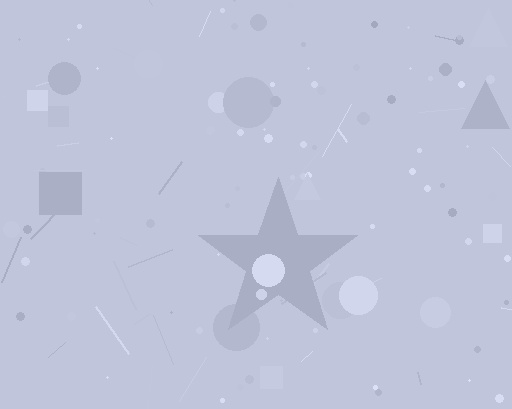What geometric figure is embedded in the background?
A star is embedded in the background.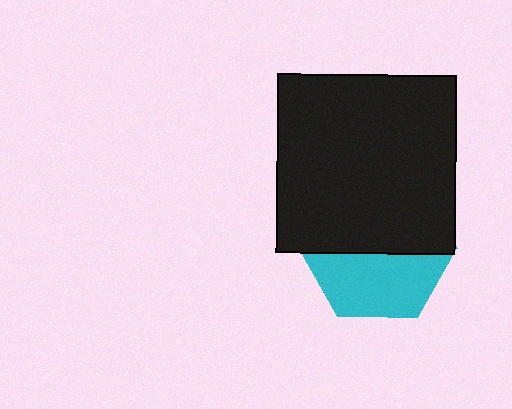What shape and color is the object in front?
The object in front is a black square.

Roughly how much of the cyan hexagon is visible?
A small part of it is visible (roughly 43%).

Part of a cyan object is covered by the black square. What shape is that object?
It is a hexagon.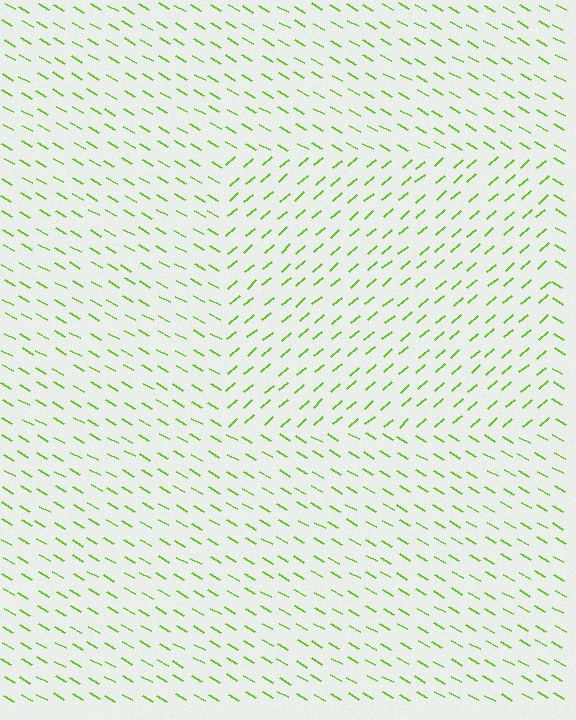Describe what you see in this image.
The image is filled with small lime line segments. A rectangle region in the image has lines oriented differently from the surrounding lines, creating a visible texture boundary.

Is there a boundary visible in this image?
Yes, there is a texture boundary formed by a change in line orientation.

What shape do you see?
I see a rectangle.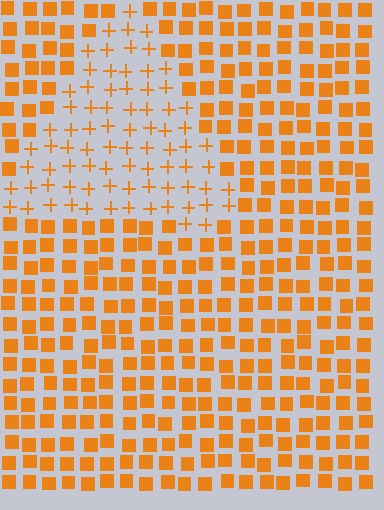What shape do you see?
I see a triangle.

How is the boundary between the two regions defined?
The boundary is defined by a change in element shape: plus signs inside vs. squares outside. All elements share the same color and spacing.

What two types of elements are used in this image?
The image uses plus signs inside the triangle region and squares outside it.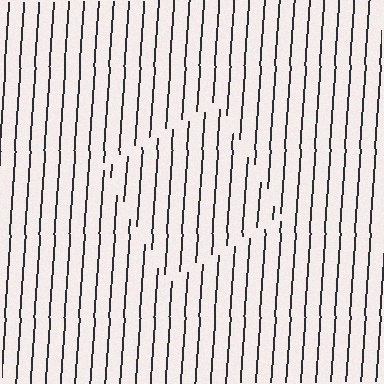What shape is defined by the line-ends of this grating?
An illusory square. The interior of the shape contains the same grating, shifted by half a period — the contour is defined by the phase discontinuity where line-ends from the inner and outer gratings abut.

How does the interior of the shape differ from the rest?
The interior of the shape contains the same grating, shifted by half a period — the contour is defined by the phase discontinuity where line-ends from the inner and outer gratings abut.